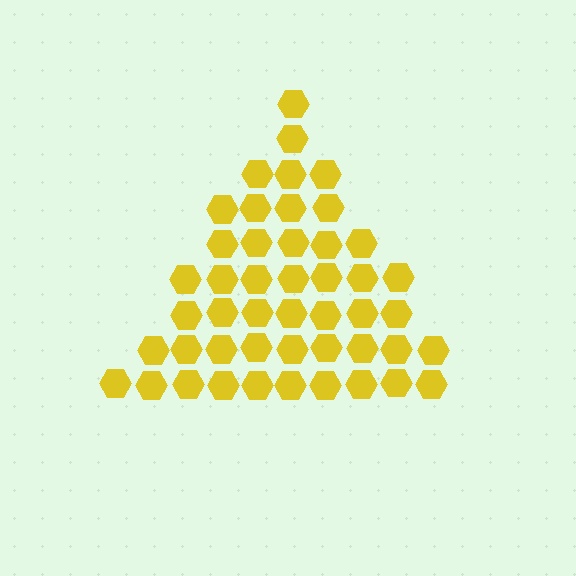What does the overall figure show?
The overall figure shows a triangle.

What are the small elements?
The small elements are hexagons.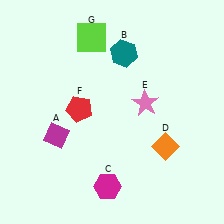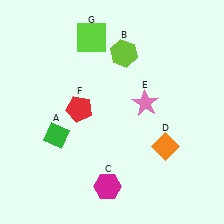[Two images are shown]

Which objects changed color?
A changed from magenta to green. B changed from teal to lime.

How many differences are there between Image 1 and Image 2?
There are 2 differences between the two images.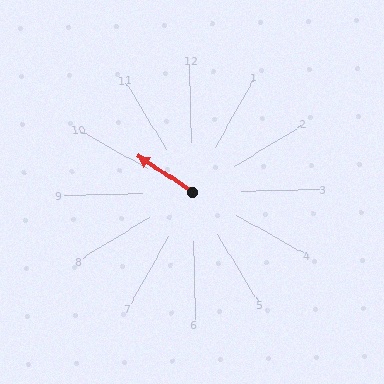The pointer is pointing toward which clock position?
Roughly 10 o'clock.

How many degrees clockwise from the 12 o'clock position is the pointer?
Approximately 305 degrees.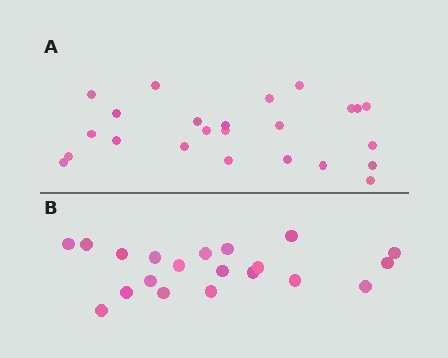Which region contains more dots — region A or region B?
Region A (the top region) has more dots.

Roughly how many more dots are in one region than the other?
Region A has about 4 more dots than region B.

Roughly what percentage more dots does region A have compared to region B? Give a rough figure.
About 20% more.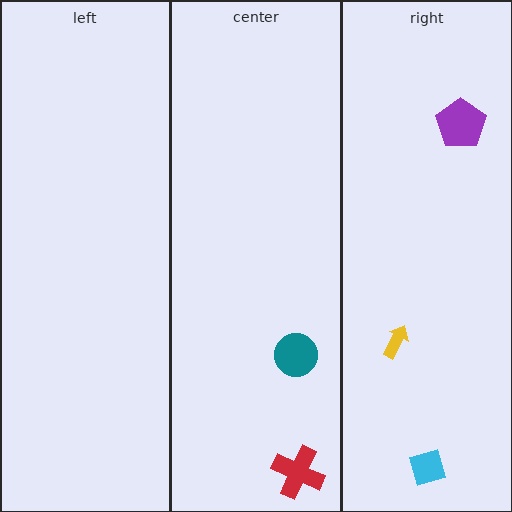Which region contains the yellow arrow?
The right region.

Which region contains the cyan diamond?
The right region.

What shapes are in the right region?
The cyan diamond, the yellow arrow, the purple pentagon.